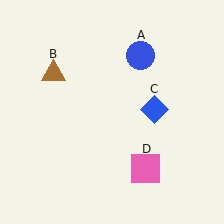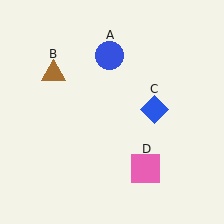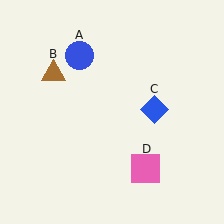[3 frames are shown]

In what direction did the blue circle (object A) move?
The blue circle (object A) moved left.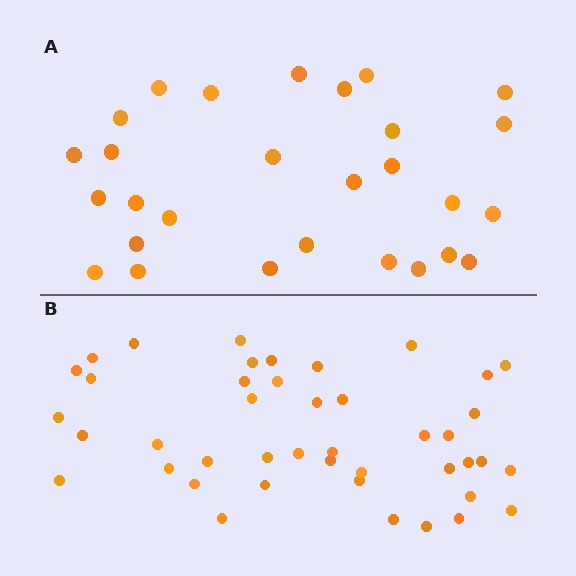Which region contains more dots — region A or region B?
Region B (the bottom region) has more dots.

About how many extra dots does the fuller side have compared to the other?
Region B has approximately 15 more dots than region A.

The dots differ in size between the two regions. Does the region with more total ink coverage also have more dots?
No. Region A has more total ink coverage because its dots are larger, but region B actually contains more individual dots. Total area can be misleading — the number of items is what matters here.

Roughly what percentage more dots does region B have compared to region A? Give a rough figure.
About 55% more.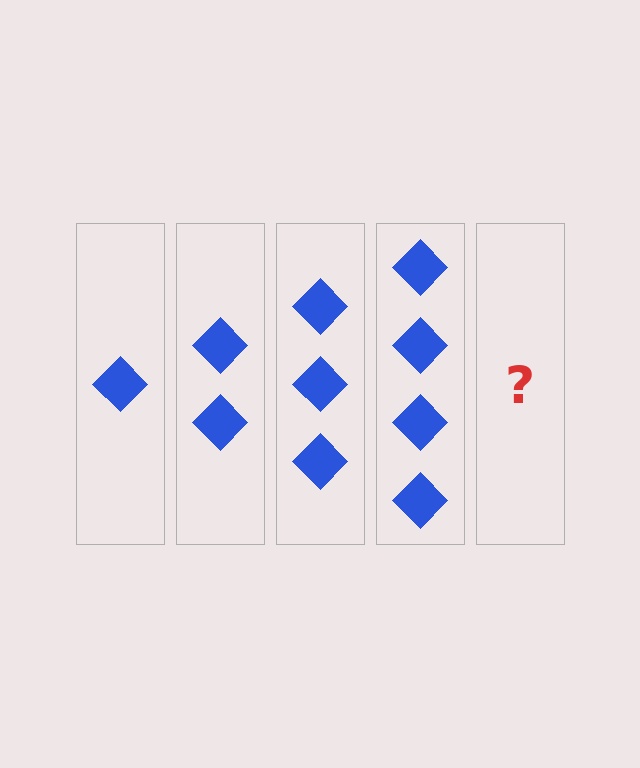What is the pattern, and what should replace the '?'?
The pattern is that each step adds one more diamond. The '?' should be 5 diamonds.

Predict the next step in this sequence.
The next step is 5 diamonds.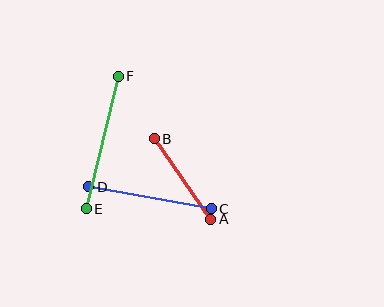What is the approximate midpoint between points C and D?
The midpoint is at approximately (150, 198) pixels.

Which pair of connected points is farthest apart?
Points E and F are farthest apart.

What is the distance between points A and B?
The distance is approximately 98 pixels.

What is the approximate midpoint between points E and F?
The midpoint is at approximately (102, 142) pixels.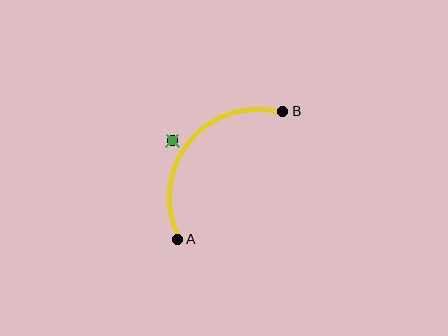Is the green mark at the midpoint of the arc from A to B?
No — the green mark does not lie on the arc at all. It sits slightly outside the curve.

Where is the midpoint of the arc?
The arc midpoint is the point on the curve farthest from the straight line joining A and B. It sits above and to the left of that line.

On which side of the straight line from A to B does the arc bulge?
The arc bulges above and to the left of the straight line connecting A and B.